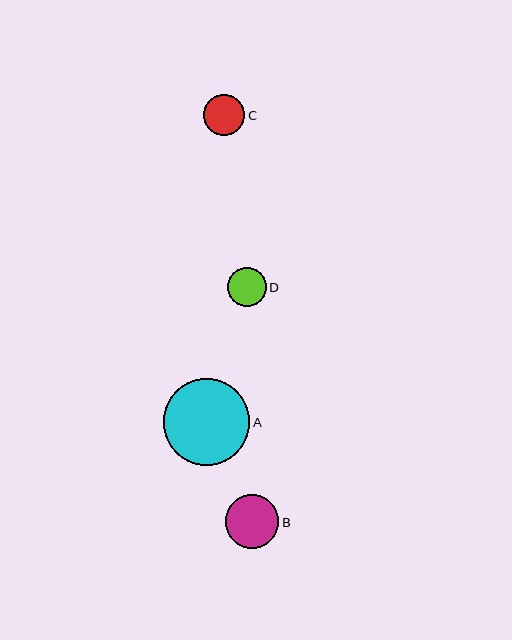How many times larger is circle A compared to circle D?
Circle A is approximately 2.2 times the size of circle D.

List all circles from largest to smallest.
From largest to smallest: A, B, C, D.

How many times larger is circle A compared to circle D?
Circle A is approximately 2.2 times the size of circle D.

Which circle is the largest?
Circle A is the largest with a size of approximately 87 pixels.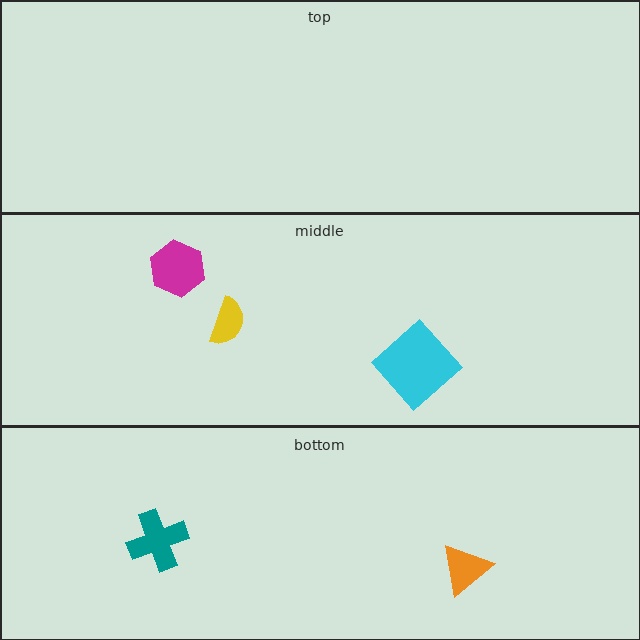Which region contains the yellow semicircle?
The middle region.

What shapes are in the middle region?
The cyan diamond, the yellow semicircle, the magenta hexagon.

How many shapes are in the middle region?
3.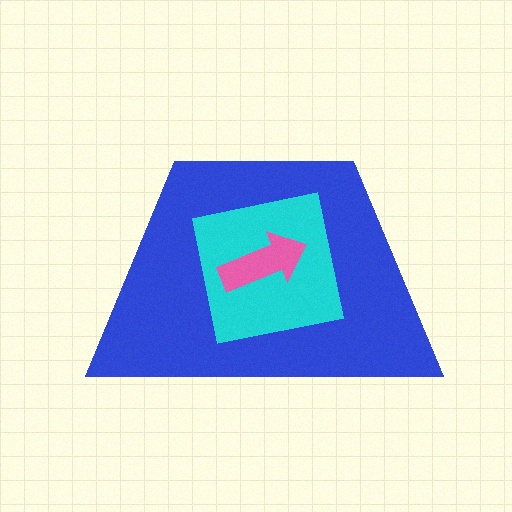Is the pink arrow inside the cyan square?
Yes.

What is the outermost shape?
The blue trapezoid.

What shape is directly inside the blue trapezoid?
The cyan square.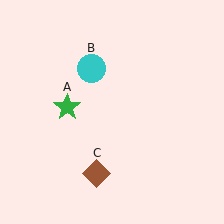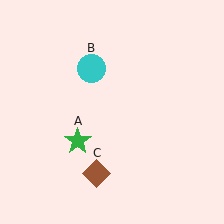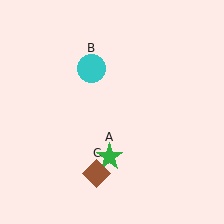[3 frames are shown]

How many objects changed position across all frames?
1 object changed position: green star (object A).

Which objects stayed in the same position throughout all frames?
Cyan circle (object B) and brown diamond (object C) remained stationary.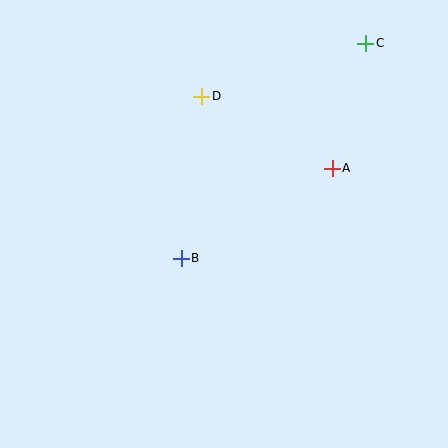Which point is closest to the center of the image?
Point B at (181, 258) is closest to the center.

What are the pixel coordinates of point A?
Point A is at (332, 168).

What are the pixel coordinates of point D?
Point D is at (201, 96).